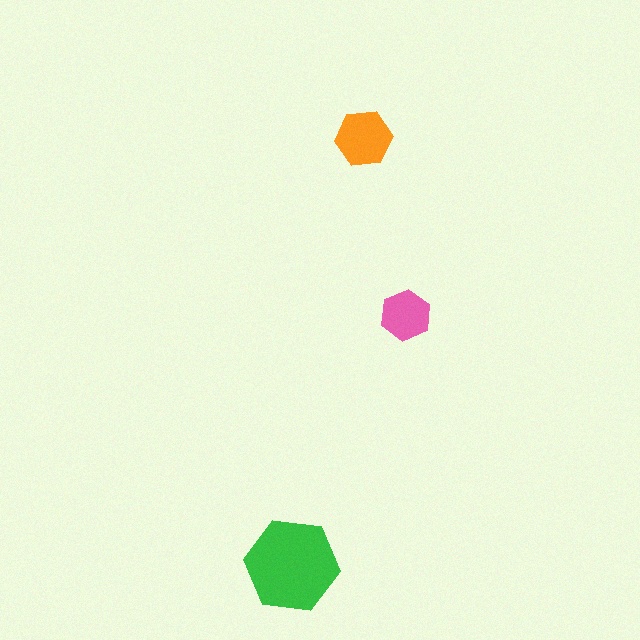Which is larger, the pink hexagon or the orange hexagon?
The orange one.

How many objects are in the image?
There are 3 objects in the image.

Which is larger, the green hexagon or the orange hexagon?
The green one.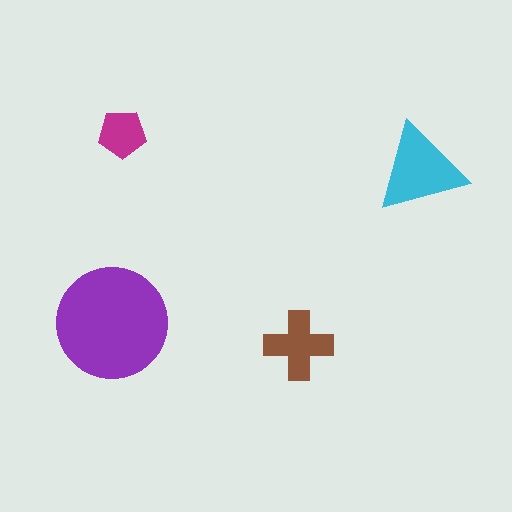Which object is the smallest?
The magenta pentagon.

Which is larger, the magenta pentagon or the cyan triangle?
The cyan triangle.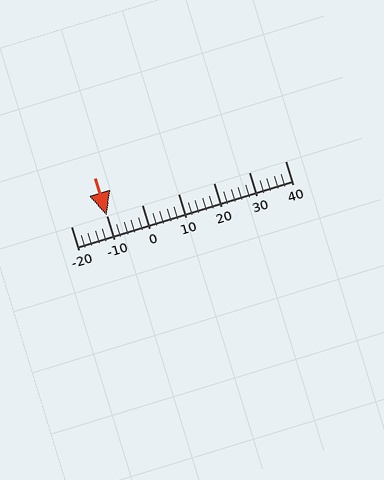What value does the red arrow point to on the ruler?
The red arrow points to approximately -10.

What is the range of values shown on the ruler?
The ruler shows values from -20 to 40.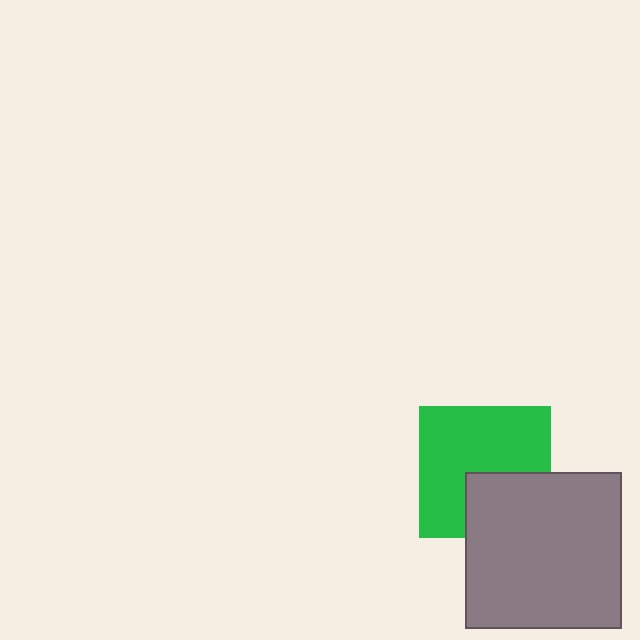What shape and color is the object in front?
The object in front is a gray square.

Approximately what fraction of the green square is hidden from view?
Roughly 33% of the green square is hidden behind the gray square.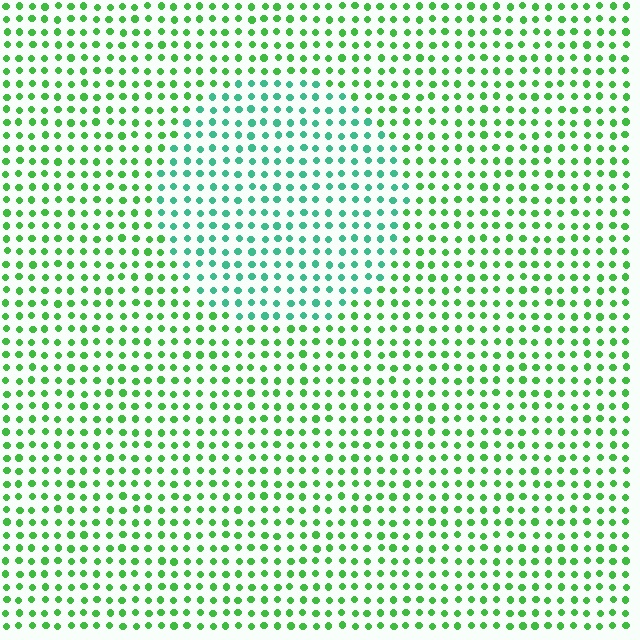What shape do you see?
I see a circle.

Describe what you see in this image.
The image is filled with small green elements in a uniform arrangement. A circle-shaped region is visible where the elements are tinted to a slightly different hue, forming a subtle color boundary.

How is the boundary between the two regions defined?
The boundary is defined purely by a slight shift in hue (about 38 degrees). Spacing, size, and orientation are identical on both sides.